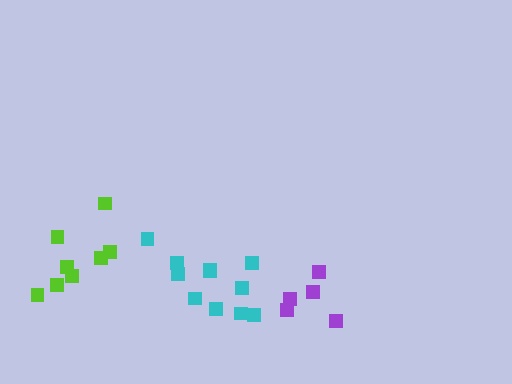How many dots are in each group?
Group 1: 5 dots, Group 2: 11 dots, Group 3: 8 dots (24 total).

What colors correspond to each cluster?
The clusters are colored: purple, cyan, lime.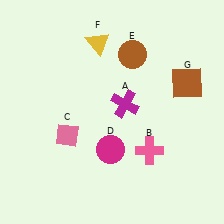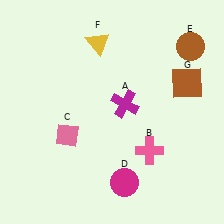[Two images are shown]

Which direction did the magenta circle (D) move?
The magenta circle (D) moved down.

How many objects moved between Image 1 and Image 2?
2 objects moved between the two images.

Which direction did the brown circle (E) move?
The brown circle (E) moved right.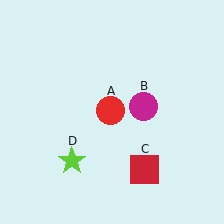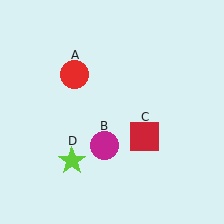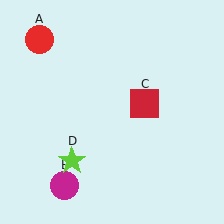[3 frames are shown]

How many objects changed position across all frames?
3 objects changed position: red circle (object A), magenta circle (object B), red square (object C).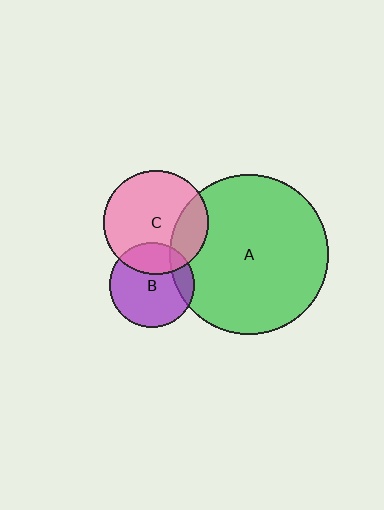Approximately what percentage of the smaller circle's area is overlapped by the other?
Approximately 25%.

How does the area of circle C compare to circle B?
Approximately 1.5 times.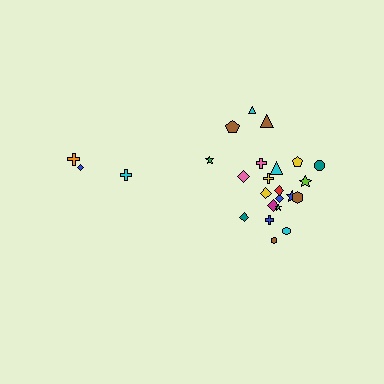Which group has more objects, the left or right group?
The right group.